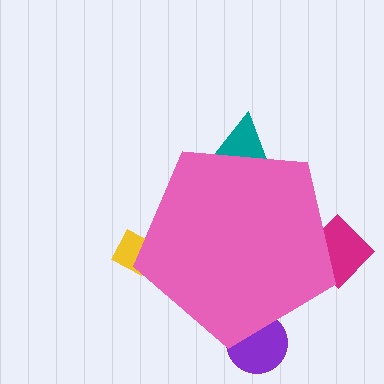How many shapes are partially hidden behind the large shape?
4 shapes are partially hidden.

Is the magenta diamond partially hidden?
Yes, the magenta diamond is partially hidden behind the pink pentagon.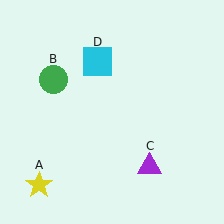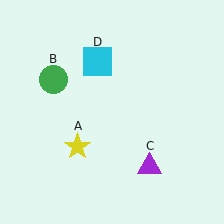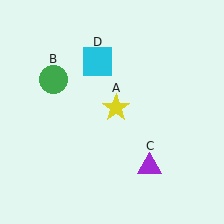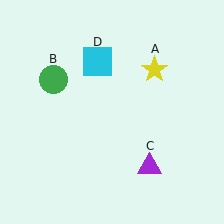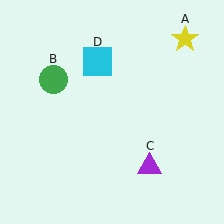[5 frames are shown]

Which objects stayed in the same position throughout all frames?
Green circle (object B) and purple triangle (object C) and cyan square (object D) remained stationary.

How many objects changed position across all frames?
1 object changed position: yellow star (object A).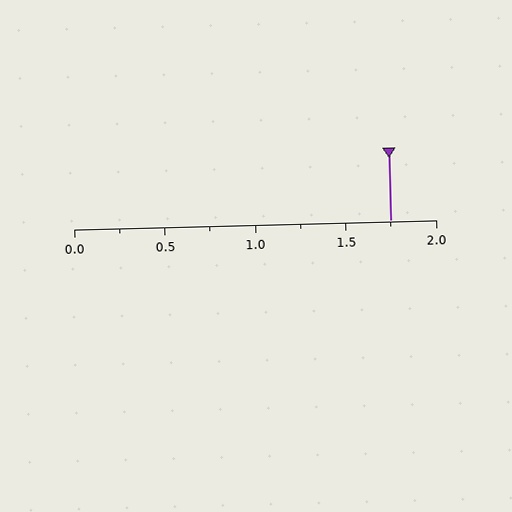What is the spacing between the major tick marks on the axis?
The major ticks are spaced 0.5 apart.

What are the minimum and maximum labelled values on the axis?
The axis runs from 0.0 to 2.0.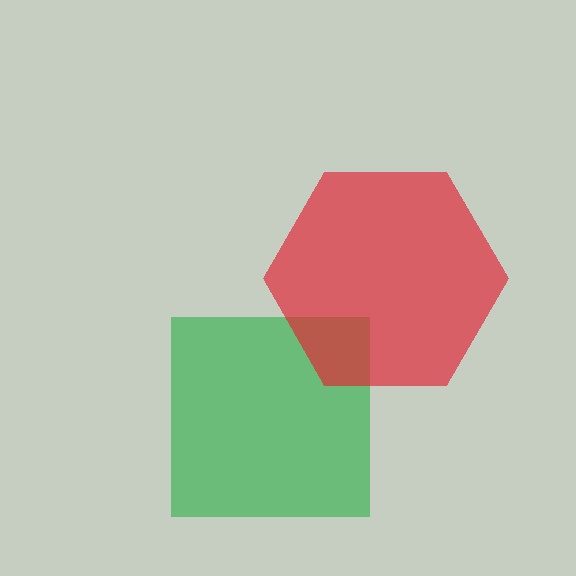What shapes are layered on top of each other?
The layered shapes are: a green square, a red hexagon.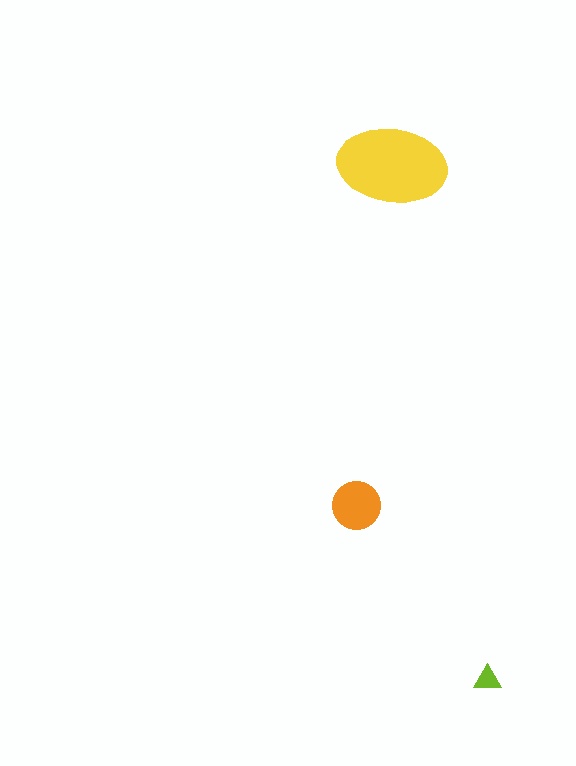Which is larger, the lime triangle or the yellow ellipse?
The yellow ellipse.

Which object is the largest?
The yellow ellipse.